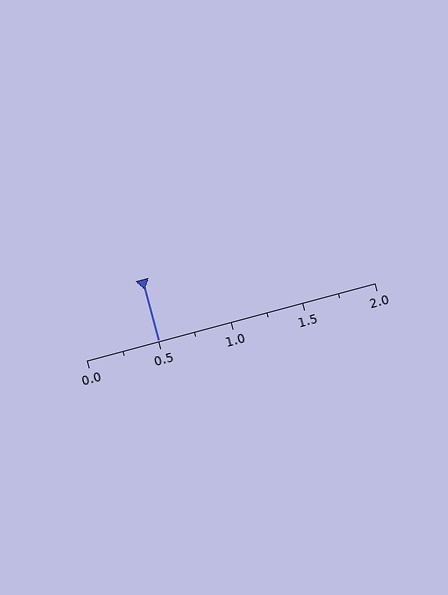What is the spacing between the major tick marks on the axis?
The major ticks are spaced 0.5 apart.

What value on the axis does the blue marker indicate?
The marker indicates approximately 0.5.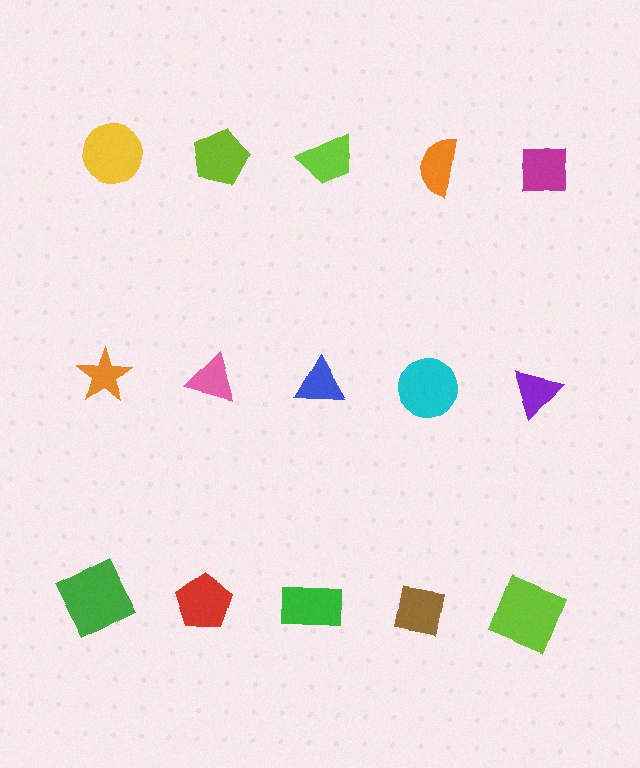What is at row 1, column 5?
A magenta square.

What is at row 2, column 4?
A cyan circle.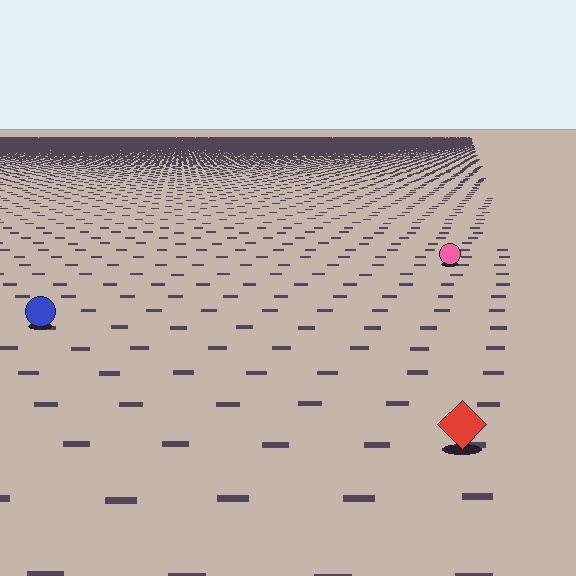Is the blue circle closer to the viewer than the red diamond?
No. The red diamond is closer — you can tell from the texture gradient: the ground texture is coarser near it.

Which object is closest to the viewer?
The red diamond is closest. The texture marks near it are larger and more spread out.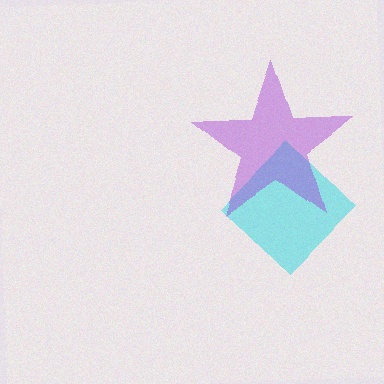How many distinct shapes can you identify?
There are 2 distinct shapes: a cyan diamond, a purple star.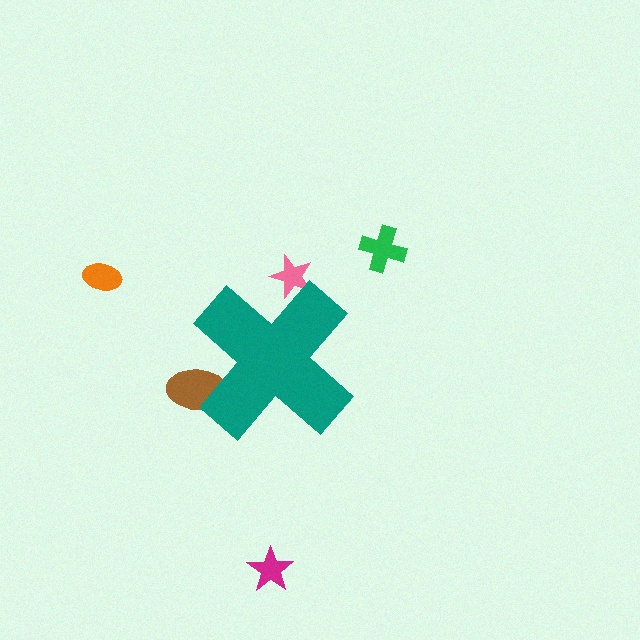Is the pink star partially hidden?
Yes, the pink star is partially hidden behind the teal cross.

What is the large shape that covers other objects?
A teal cross.